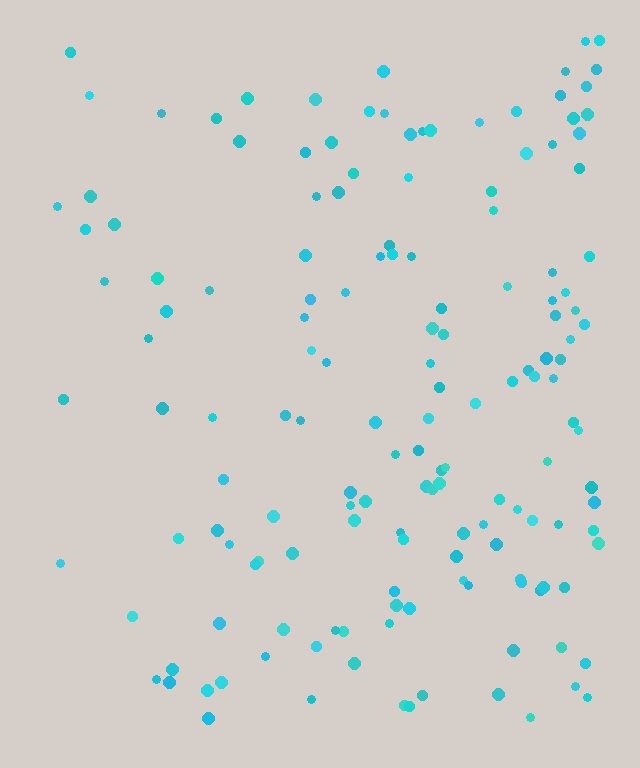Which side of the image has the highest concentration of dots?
The right.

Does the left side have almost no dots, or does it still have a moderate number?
Still a moderate number, just noticeably fewer than the right.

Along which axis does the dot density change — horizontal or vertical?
Horizontal.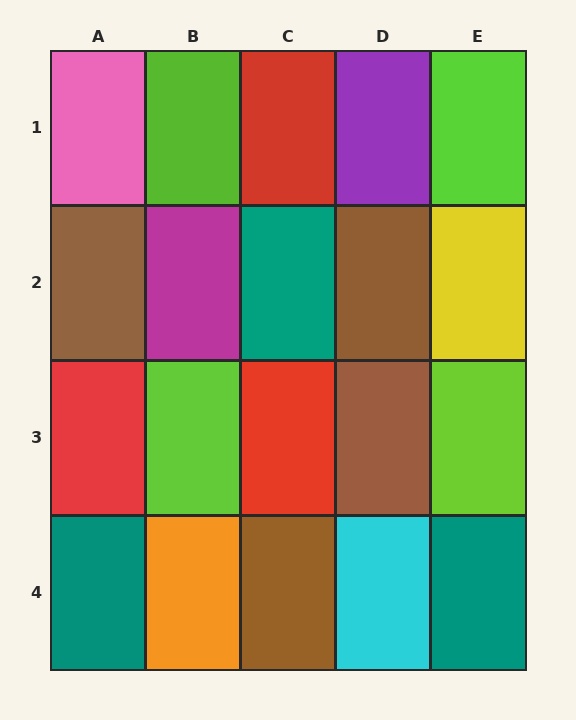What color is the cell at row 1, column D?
Purple.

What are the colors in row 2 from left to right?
Brown, magenta, teal, brown, yellow.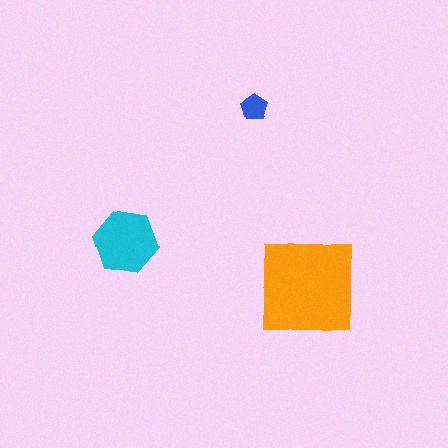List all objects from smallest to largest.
The blue pentagon, the cyan hexagon, the orange square.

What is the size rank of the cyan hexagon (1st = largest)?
2nd.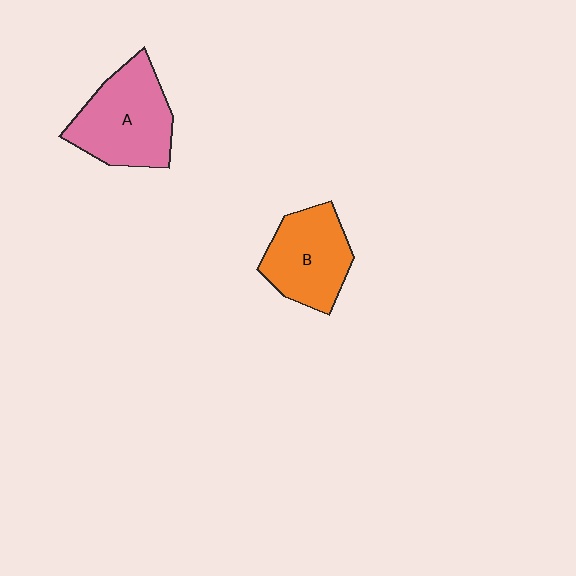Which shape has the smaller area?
Shape B (orange).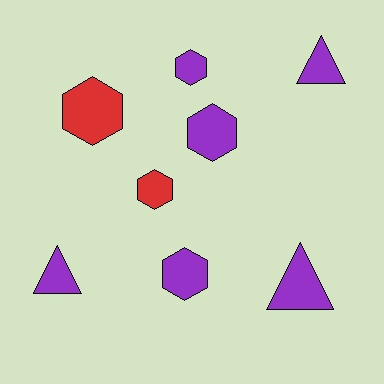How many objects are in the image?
There are 8 objects.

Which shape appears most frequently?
Hexagon, with 5 objects.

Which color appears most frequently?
Purple, with 6 objects.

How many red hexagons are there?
There are 2 red hexagons.